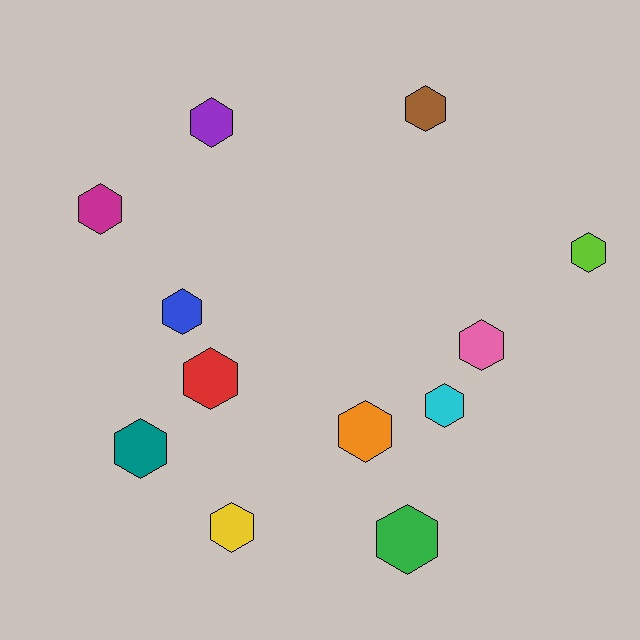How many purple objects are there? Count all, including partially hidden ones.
There is 1 purple object.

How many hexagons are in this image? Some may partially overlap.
There are 12 hexagons.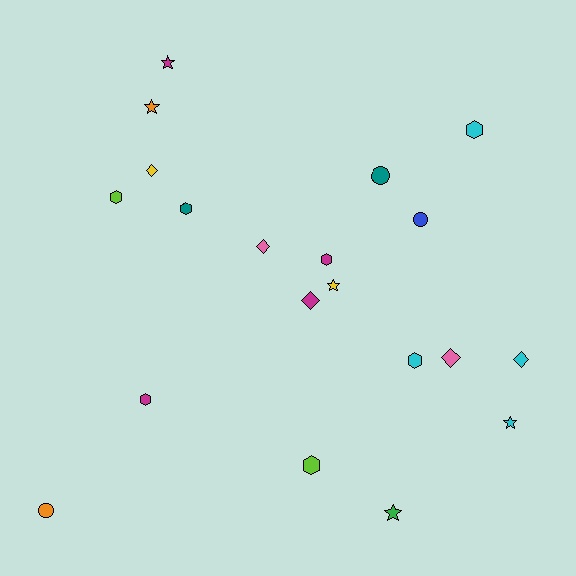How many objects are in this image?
There are 20 objects.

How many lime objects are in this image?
There are 2 lime objects.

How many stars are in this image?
There are 5 stars.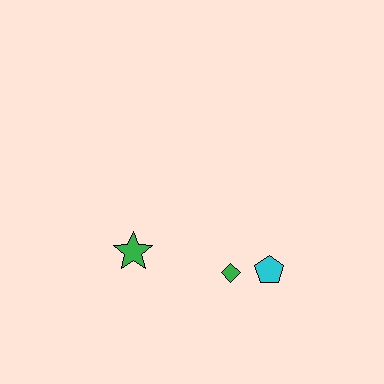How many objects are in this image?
There are 3 objects.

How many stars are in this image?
There is 1 star.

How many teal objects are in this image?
There are no teal objects.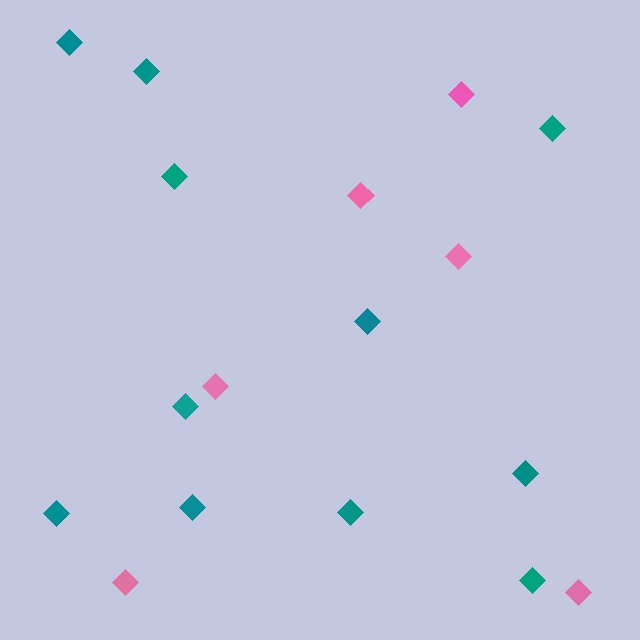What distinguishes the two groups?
There are 2 groups: one group of pink diamonds (6) and one group of teal diamonds (11).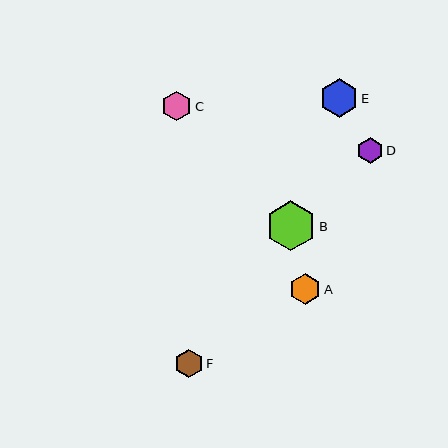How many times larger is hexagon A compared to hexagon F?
Hexagon A is approximately 1.1 times the size of hexagon F.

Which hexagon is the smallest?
Hexagon D is the smallest with a size of approximately 26 pixels.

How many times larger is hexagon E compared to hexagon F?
Hexagon E is approximately 1.4 times the size of hexagon F.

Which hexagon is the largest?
Hexagon B is the largest with a size of approximately 50 pixels.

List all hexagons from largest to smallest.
From largest to smallest: B, E, A, C, F, D.